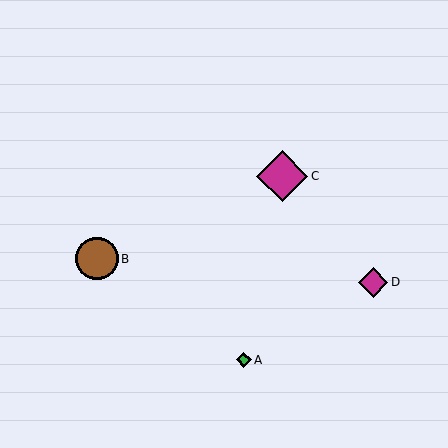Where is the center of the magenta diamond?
The center of the magenta diamond is at (373, 282).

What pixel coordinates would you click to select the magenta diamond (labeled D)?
Click at (373, 282) to select the magenta diamond D.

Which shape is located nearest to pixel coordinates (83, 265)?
The brown circle (labeled B) at (97, 259) is nearest to that location.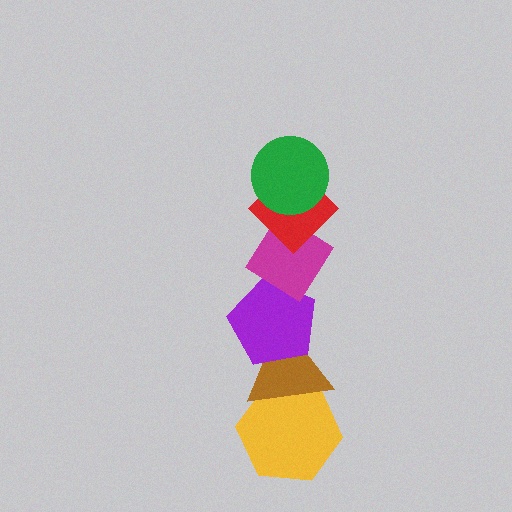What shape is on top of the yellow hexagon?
The brown triangle is on top of the yellow hexagon.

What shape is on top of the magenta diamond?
The red diamond is on top of the magenta diamond.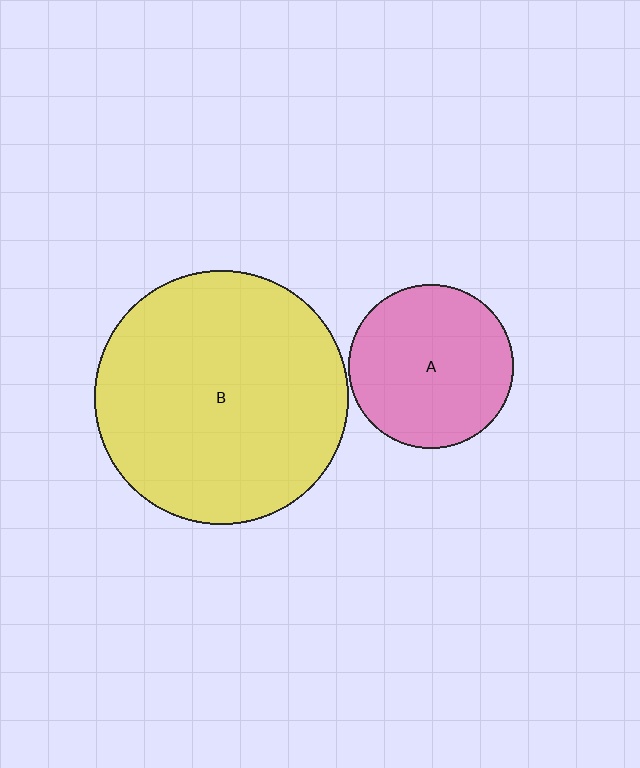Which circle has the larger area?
Circle B (yellow).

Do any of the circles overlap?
No, none of the circles overlap.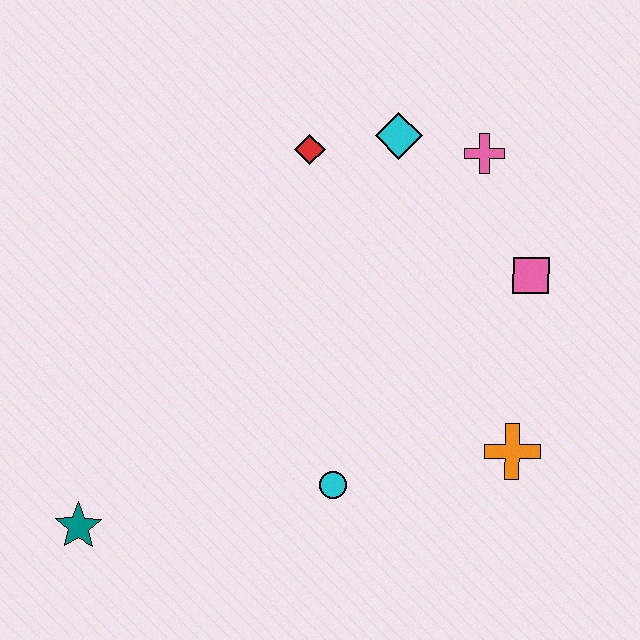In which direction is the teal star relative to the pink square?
The teal star is to the left of the pink square.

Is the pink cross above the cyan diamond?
No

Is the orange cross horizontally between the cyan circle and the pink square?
Yes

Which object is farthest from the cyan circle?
The pink cross is farthest from the cyan circle.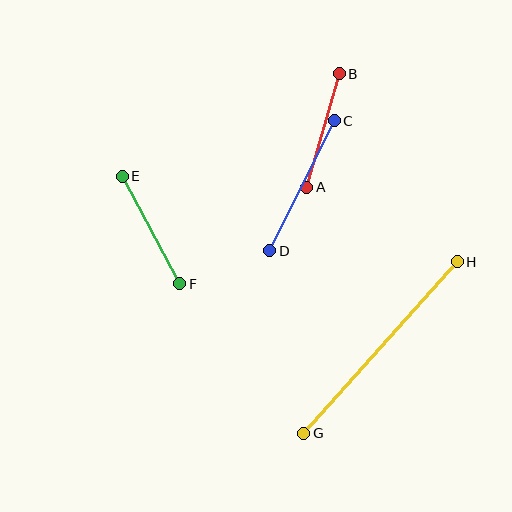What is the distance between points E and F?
The distance is approximately 122 pixels.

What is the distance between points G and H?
The distance is approximately 230 pixels.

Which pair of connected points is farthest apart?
Points G and H are farthest apart.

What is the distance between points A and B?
The distance is approximately 118 pixels.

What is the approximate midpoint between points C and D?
The midpoint is at approximately (302, 186) pixels.